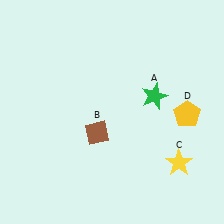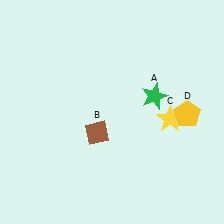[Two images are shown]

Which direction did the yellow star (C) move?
The yellow star (C) moved up.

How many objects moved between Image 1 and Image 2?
1 object moved between the two images.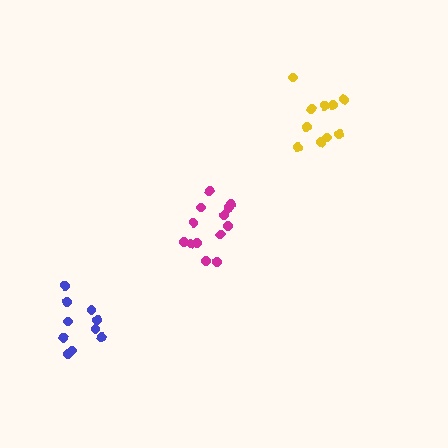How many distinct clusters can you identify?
There are 3 distinct clusters.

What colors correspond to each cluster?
The clusters are colored: blue, magenta, yellow.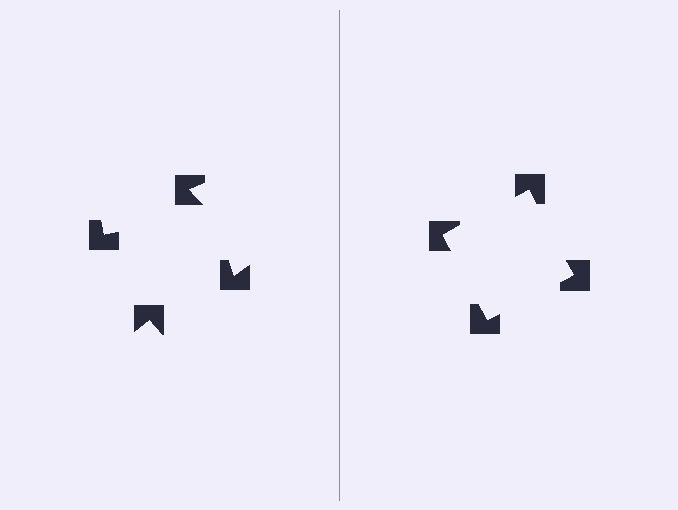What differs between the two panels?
The notched squares are positioned identically on both sides; only the wedge orientations differ. On the right they align to a square; on the left they are misaligned.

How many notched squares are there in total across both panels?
8 — 4 on each side.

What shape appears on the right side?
An illusory square.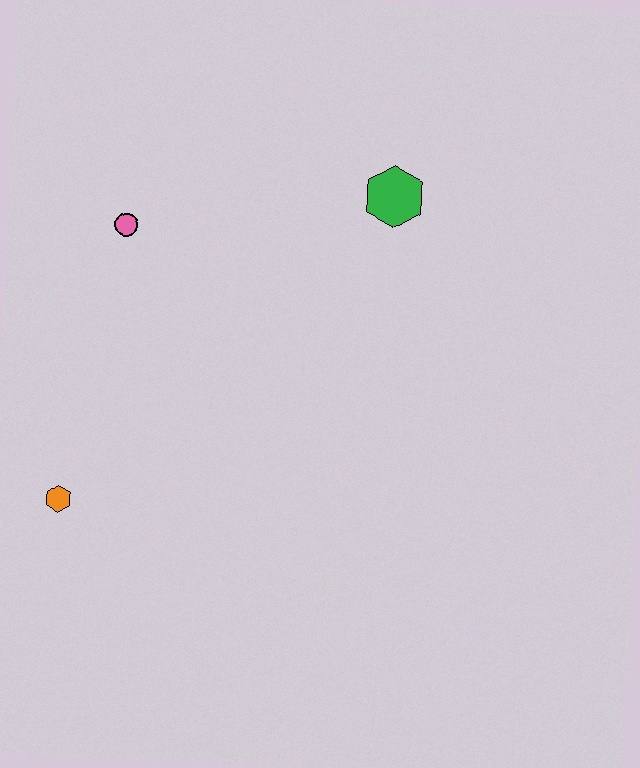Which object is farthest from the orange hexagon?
The green hexagon is farthest from the orange hexagon.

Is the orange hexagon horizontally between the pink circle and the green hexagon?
No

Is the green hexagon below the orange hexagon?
No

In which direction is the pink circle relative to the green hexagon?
The pink circle is to the left of the green hexagon.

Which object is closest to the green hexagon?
The pink circle is closest to the green hexagon.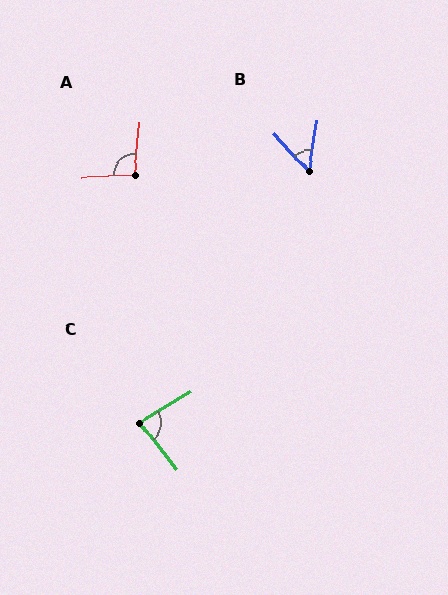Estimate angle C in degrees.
Approximately 83 degrees.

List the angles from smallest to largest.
B (50°), C (83°), A (98°).